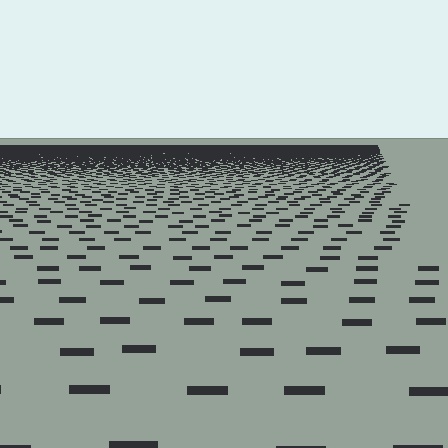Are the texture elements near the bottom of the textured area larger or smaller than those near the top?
Larger. Near the bottom, elements are closer to the viewer and appear at a bigger on-screen size.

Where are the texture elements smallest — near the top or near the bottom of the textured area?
Near the top.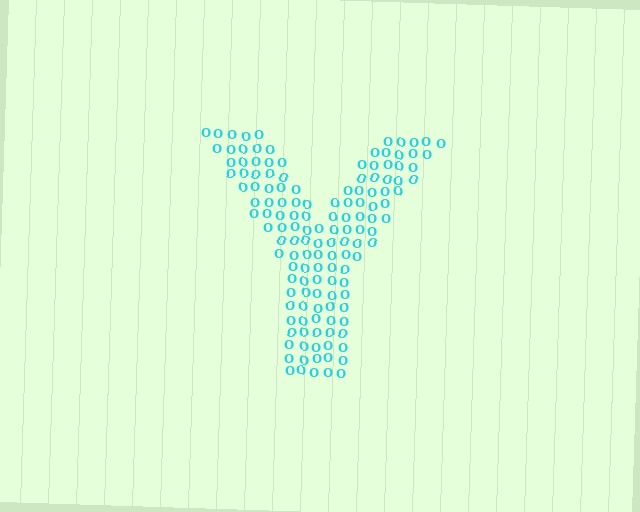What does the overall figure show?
The overall figure shows the letter Y.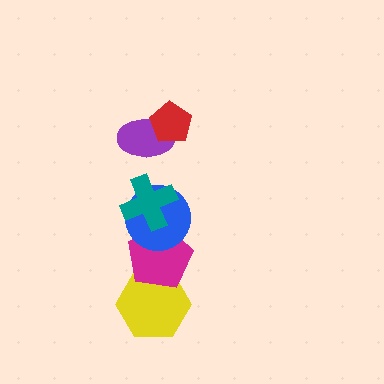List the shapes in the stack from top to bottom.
From top to bottom: the red pentagon, the purple ellipse, the teal cross, the blue circle, the magenta pentagon, the yellow hexagon.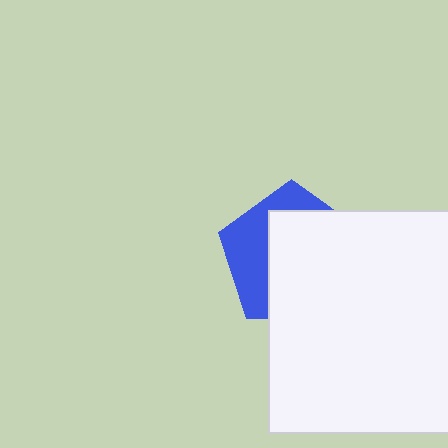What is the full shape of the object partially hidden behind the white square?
The partially hidden object is a blue pentagon.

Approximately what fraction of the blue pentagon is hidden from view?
Roughly 64% of the blue pentagon is hidden behind the white square.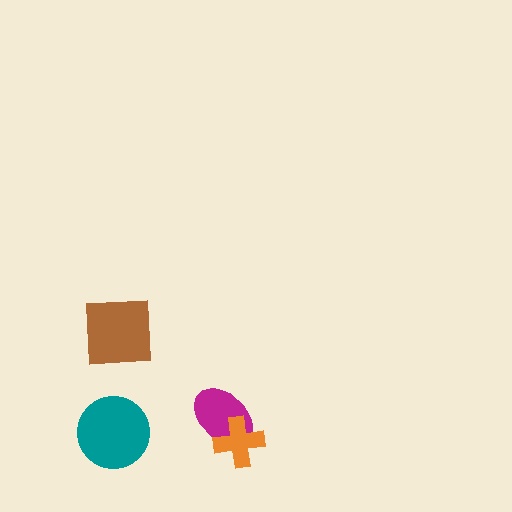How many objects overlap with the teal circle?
0 objects overlap with the teal circle.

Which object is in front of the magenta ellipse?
The orange cross is in front of the magenta ellipse.